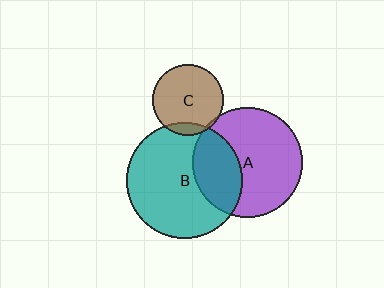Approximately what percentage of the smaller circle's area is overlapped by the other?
Approximately 30%.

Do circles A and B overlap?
Yes.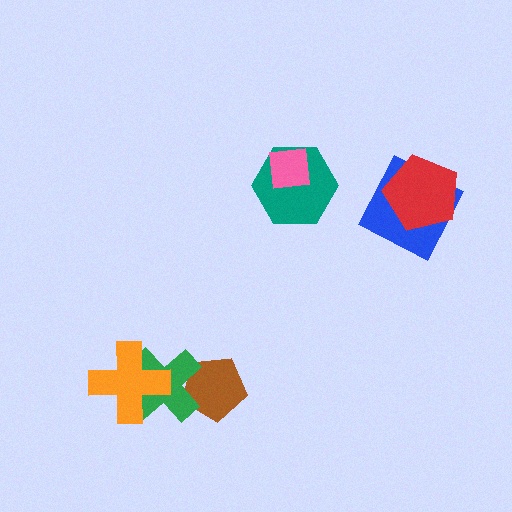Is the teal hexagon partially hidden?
Yes, it is partially covered by another shape.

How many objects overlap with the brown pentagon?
1 object overlaps with the brown pentagon.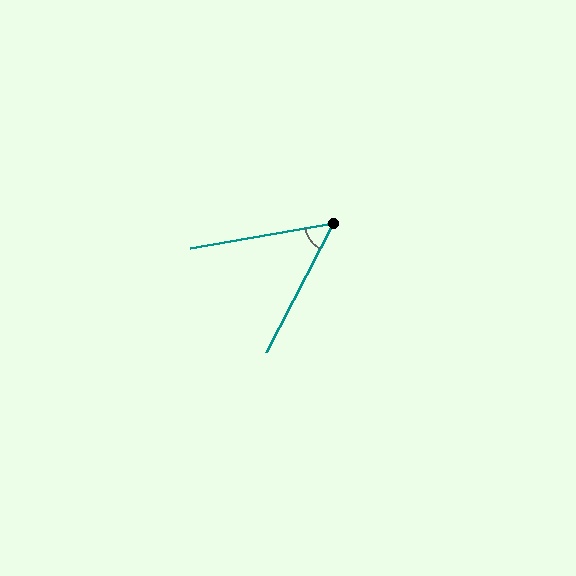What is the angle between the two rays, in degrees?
Approximately 52 degrees.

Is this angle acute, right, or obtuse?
It is acute.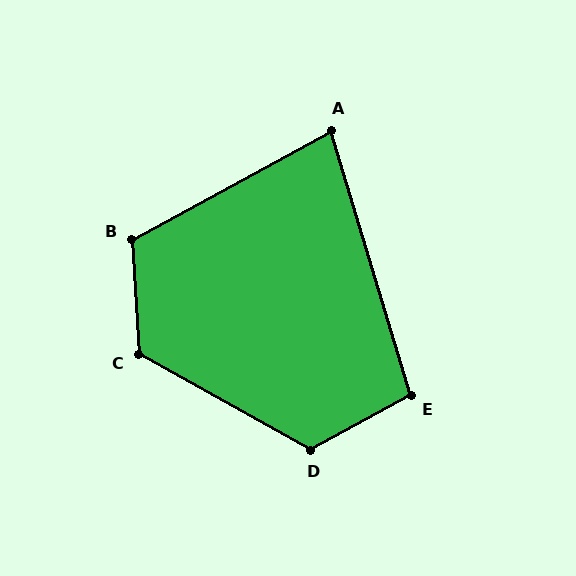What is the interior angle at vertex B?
Approximately 115 degrees (obtuse).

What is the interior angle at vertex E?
Approximately 102 degrees (obtuse).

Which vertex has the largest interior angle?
D, at approximately 123 degrees.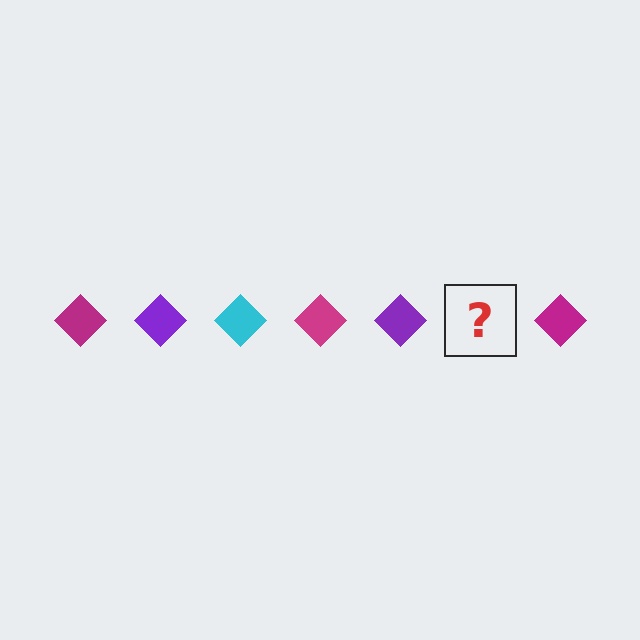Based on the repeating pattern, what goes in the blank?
The blank should be a cyan diamond.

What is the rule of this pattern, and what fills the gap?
The rule is that the pattern cycles through magenta, purple, cyan diamonds. The gap should be filled with a cyan diamond.